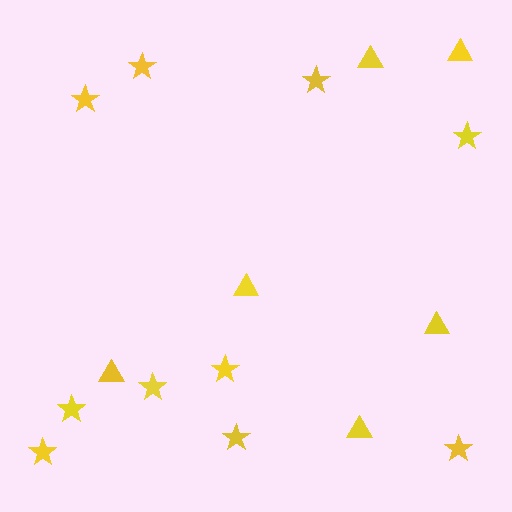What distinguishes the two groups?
There are 2 groups: one group of triangles (6) and one group of stars (10).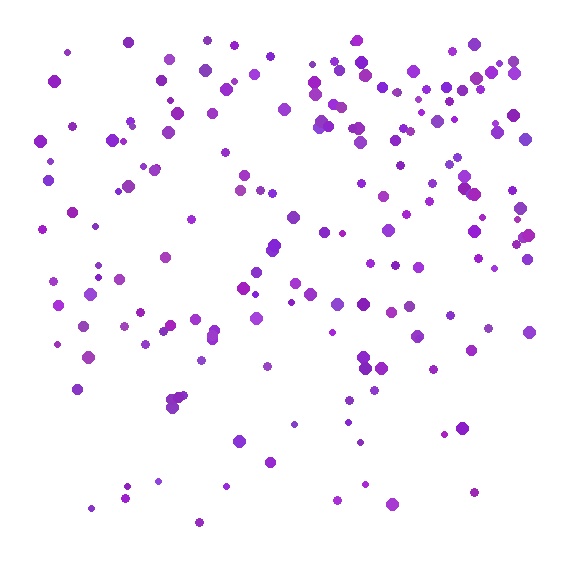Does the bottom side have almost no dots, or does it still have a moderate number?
Still a moderate number, just noticeably fewer than the top.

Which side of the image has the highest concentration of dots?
The top.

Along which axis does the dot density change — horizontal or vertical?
Vertical.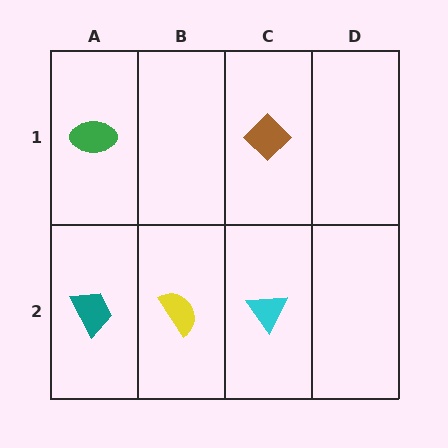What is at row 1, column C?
A brown diamond.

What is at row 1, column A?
A green ellipse.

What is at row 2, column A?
A teal trapezoid.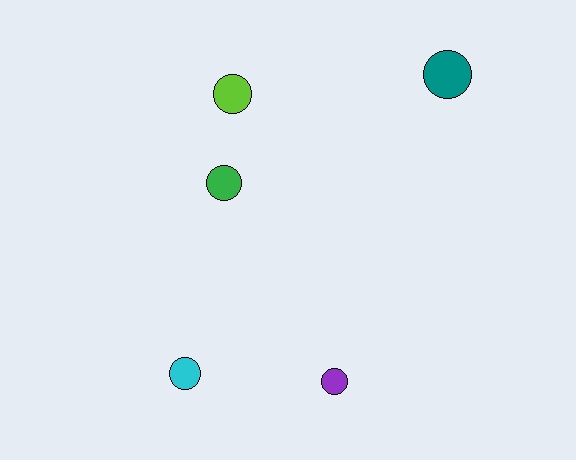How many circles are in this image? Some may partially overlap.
There are 5 circles.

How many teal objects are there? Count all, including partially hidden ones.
There is 1 teal object.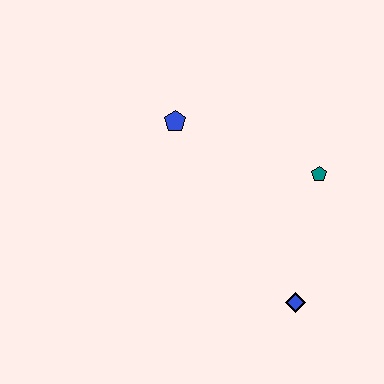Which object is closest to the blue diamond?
The teal pentagon is closest to the blue diamond.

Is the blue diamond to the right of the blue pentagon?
Yes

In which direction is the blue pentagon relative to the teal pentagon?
The blue pentagon is to the left of the teal pentagon.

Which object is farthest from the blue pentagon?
The blue diamond is farthest from the blue pentagon.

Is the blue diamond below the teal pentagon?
Yes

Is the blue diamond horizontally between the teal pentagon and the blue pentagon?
Yes